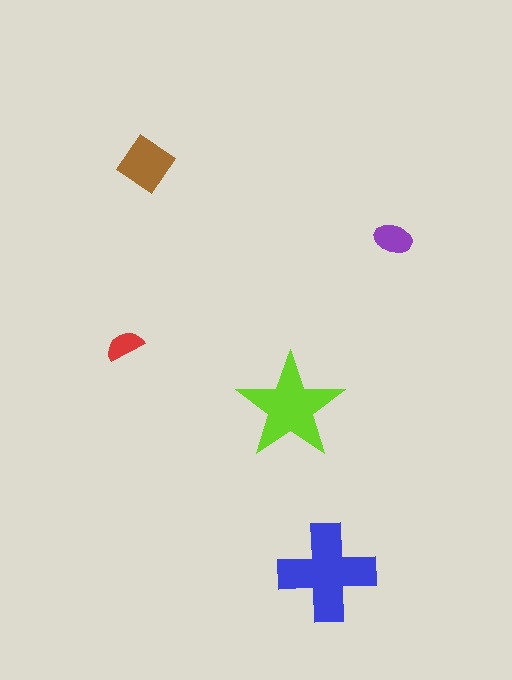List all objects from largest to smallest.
The blue cross, the lime star, the brown diamond, the purple ellipse, the red semicircle.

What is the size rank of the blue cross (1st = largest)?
1st.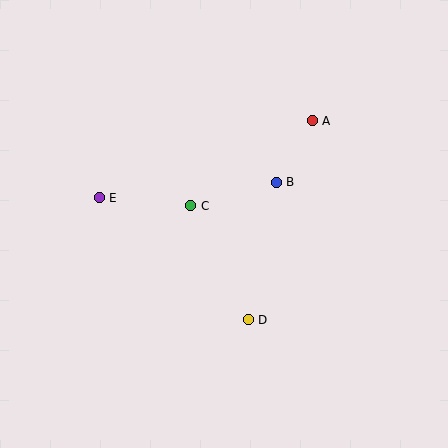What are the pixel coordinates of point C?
Point C is at (191, 206).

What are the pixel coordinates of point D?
Point D is at (248, 320).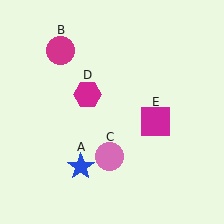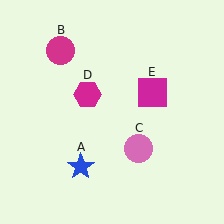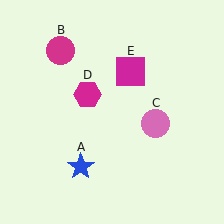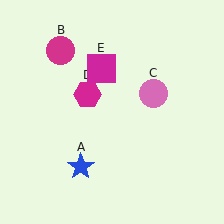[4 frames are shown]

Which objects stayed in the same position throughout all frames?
Blue star (object A) and magenta circle (object B) and magenta hexagon (object D) remained stationary.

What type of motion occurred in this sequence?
The pink circle (object C), magenta square (object E) rotated counterclockwise around the center of the scene.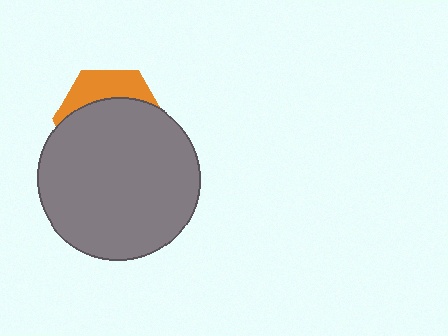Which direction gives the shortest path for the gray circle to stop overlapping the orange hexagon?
Moving down gives the shortest separation.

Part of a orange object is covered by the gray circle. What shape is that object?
It is a hexagon.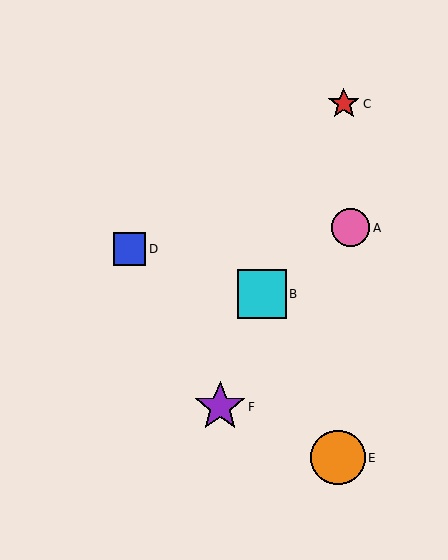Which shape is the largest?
The orange circle (labeled E) is the largest.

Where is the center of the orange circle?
The center of the orange circle is at (338, 458).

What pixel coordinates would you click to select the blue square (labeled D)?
Click at (129, 249) to select the blue square D.